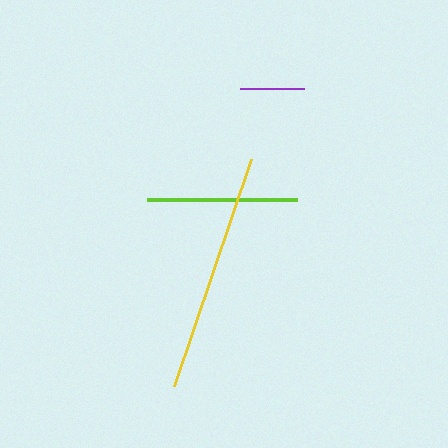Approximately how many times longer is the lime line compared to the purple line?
The lime line is approximately 2.3 times the length of the purple line.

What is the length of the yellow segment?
The yellow segment is approximately 239 pixels long.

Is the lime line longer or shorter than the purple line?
The lime line is longer than the purple line.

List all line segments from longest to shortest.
From longest to shortest: yellow, lime, purple.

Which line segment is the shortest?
The purple line is the shortest at approximately 65 pixels.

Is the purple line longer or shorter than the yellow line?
The yellow line is longer than the purple line.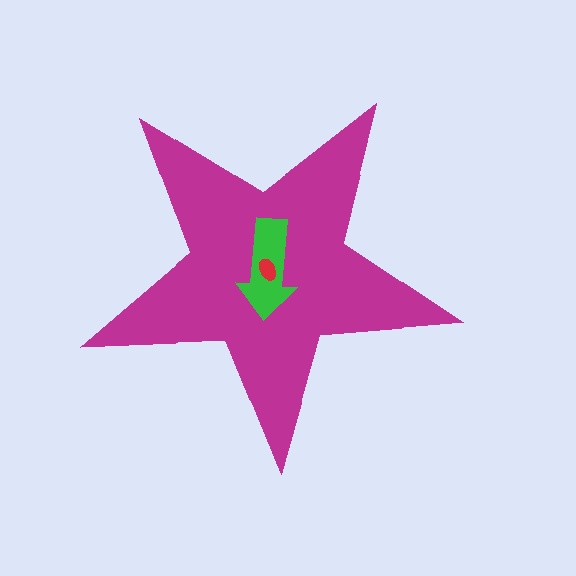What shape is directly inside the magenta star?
The green arrow.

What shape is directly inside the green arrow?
The red ellipse.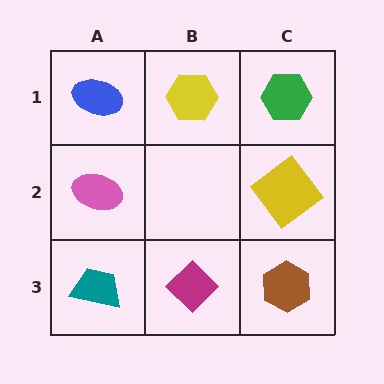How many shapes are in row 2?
2 shapes.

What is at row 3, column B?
A magenta diamond.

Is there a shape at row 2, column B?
No, that cell is empty.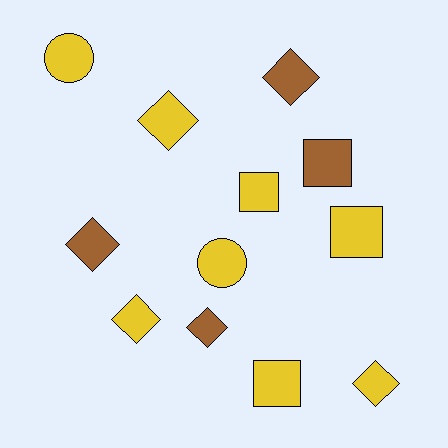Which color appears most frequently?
Yellow, with 8 objects.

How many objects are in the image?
There are 12 objects.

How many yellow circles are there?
There are 2 yellow circles.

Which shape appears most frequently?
Diamond, with 6 objects.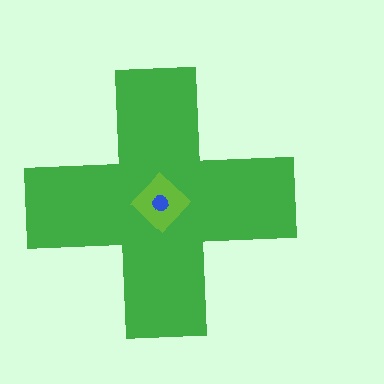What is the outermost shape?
The green cross.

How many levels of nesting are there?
3.